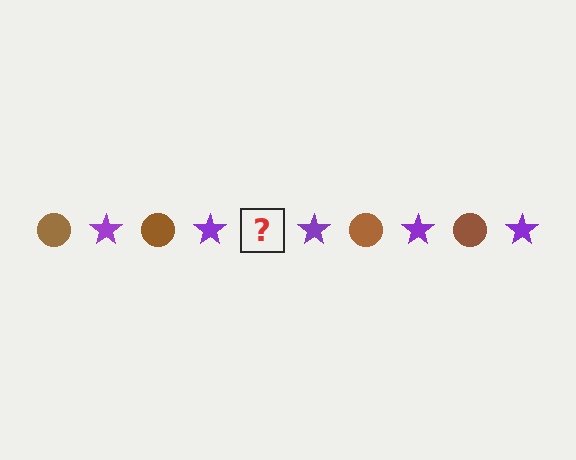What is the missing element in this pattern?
The missing element is a brown circle.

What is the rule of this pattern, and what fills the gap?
The rule is that the pattern alternates between brown circle and purple star. The gap should be filled with a brown circle.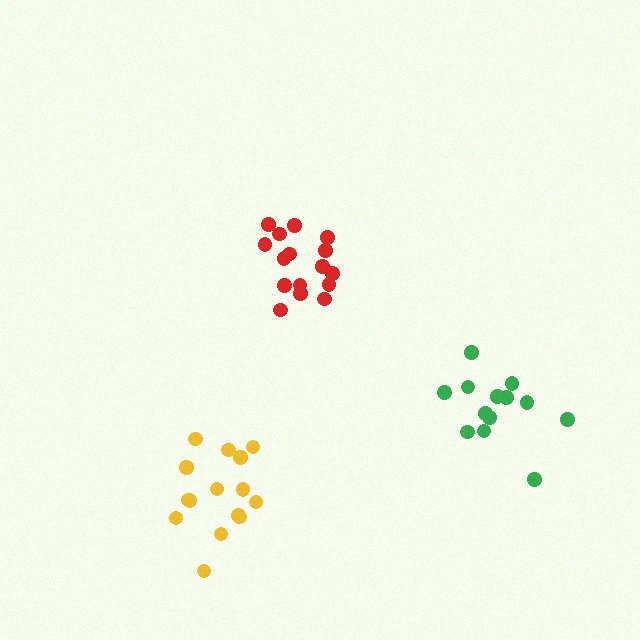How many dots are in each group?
Group 1: 15 dots, Group 2: 17 dots, Group 3: 13 dots (45 total).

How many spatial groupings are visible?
There are 3 spatial groupings.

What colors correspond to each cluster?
The clusters are colored: yellow, red, green.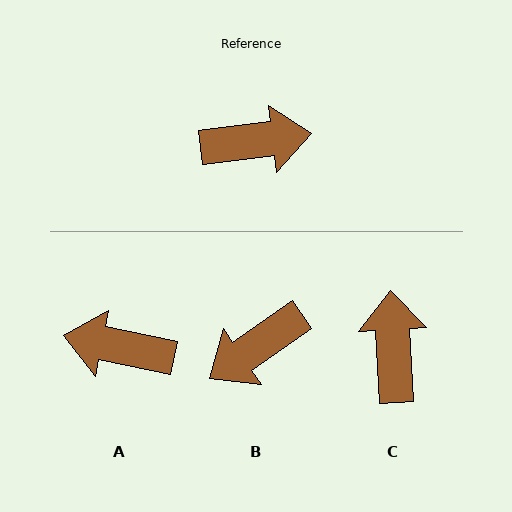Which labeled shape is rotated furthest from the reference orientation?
A, about 162 degrees away.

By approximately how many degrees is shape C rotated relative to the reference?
Approximately 86 degrees counter-clockwise.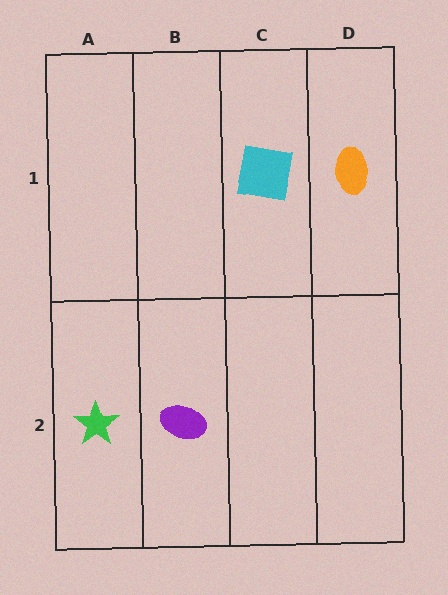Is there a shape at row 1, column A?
No, that cell is empty.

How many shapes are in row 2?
2 shapes.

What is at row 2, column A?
A green star.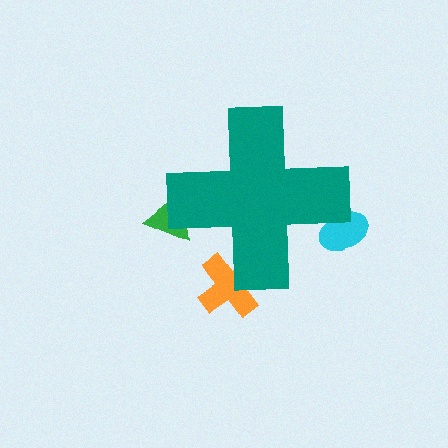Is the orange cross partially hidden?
Yes, the orange cross is partially hidden behind the teal cross.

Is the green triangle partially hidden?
Yes, the green triangle is partially hidden behind the teal cross.